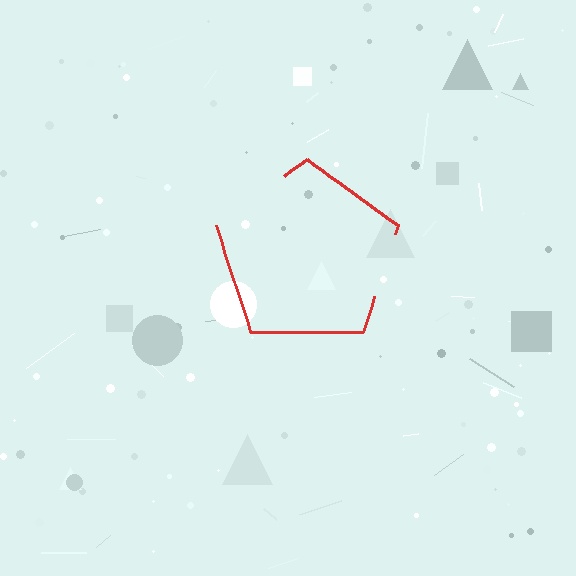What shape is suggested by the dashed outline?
The dashed outline suggests a pentagon.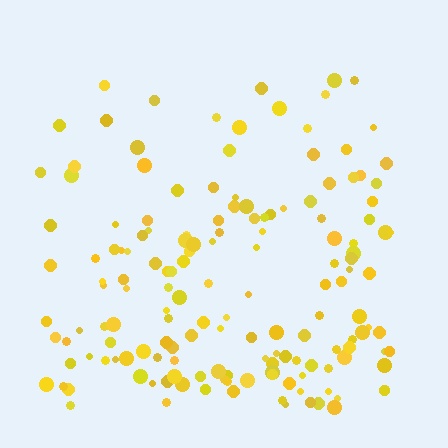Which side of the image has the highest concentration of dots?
The bottom.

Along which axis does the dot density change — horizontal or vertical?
Vertical.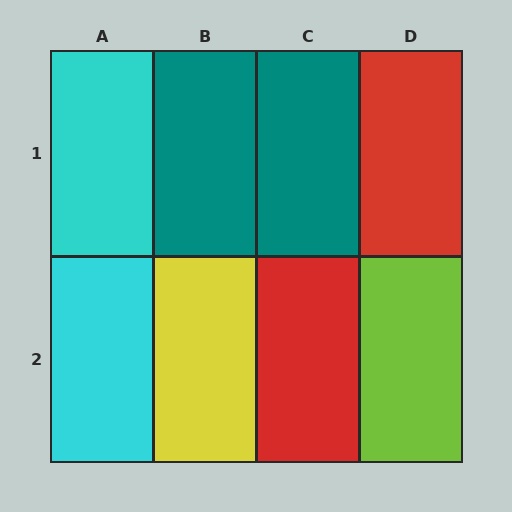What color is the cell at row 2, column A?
Cyan.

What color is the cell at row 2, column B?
Yellow.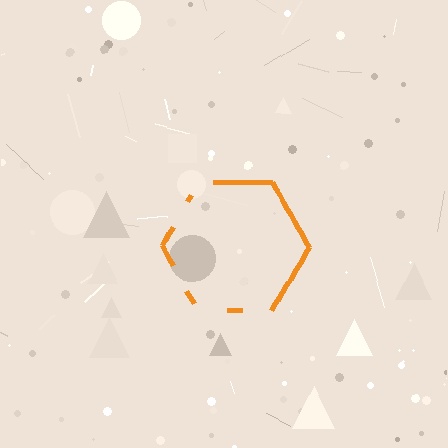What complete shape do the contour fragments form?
The contour fragments form a hexagon.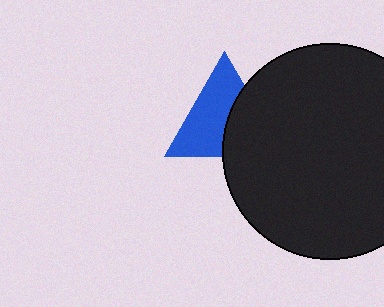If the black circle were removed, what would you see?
You would see the complete blue triangle.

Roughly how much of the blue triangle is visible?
About half of it is visible (roughly 59%).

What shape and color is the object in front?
The object in front is a black circle.